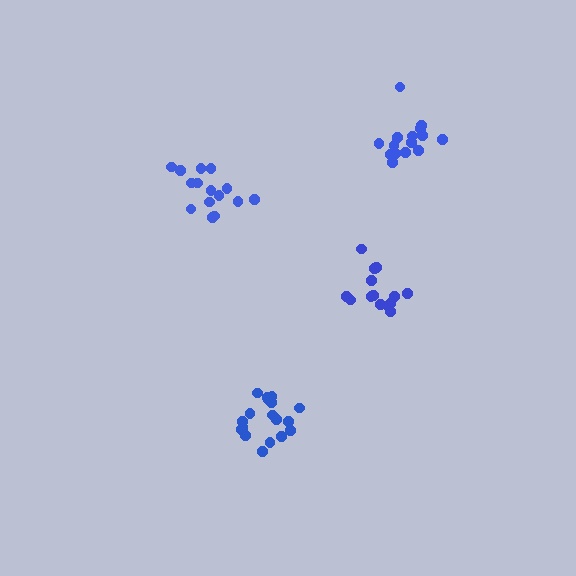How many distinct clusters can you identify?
There are 4 distinct clusters.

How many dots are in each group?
Group 1: 14 dots, Group 2: 15 dots, Group 3: 18 dots, Group 4: 15 dots (62 total).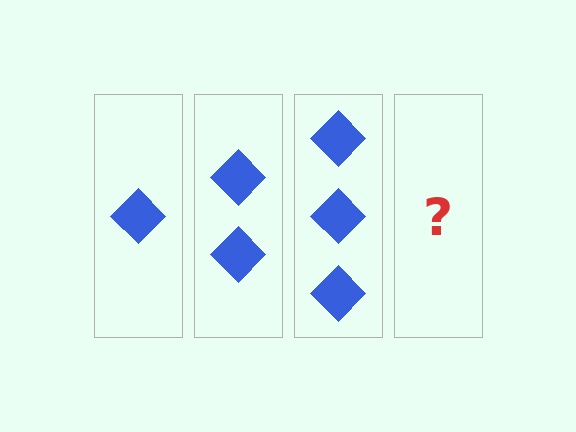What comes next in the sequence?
The next element should be 4 diamonds.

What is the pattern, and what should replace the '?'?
The pattern is that each step adds one more diamond. The '?' should be 4 diamonds.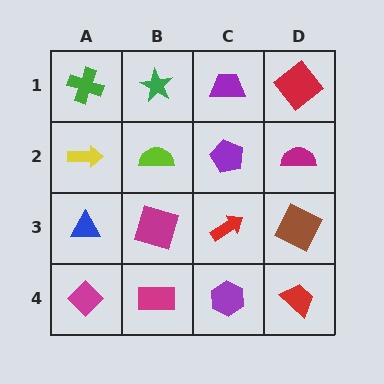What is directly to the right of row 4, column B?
A purple hexagon.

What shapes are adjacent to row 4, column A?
A blue triangle (row 3, column A), a magenta rectangle (row 4, column B).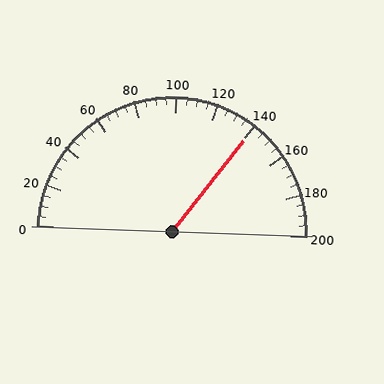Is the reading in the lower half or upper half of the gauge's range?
The reading is in the upper half of the range (0 to 200).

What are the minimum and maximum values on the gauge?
The gauge ranges from 0 to 200.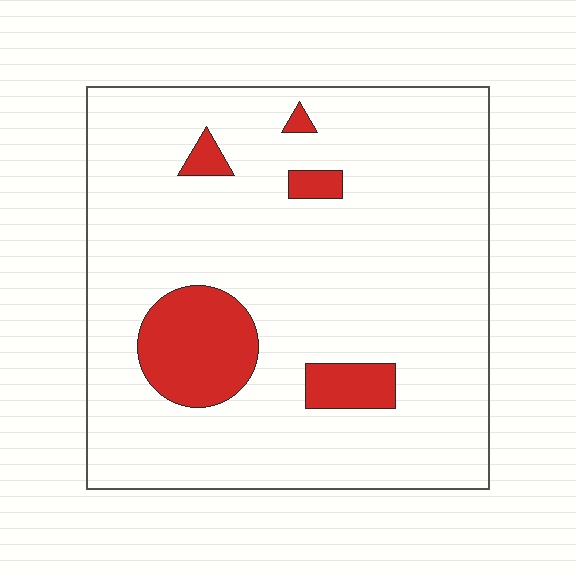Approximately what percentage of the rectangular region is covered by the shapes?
Approximately 10%.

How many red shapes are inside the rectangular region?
5.